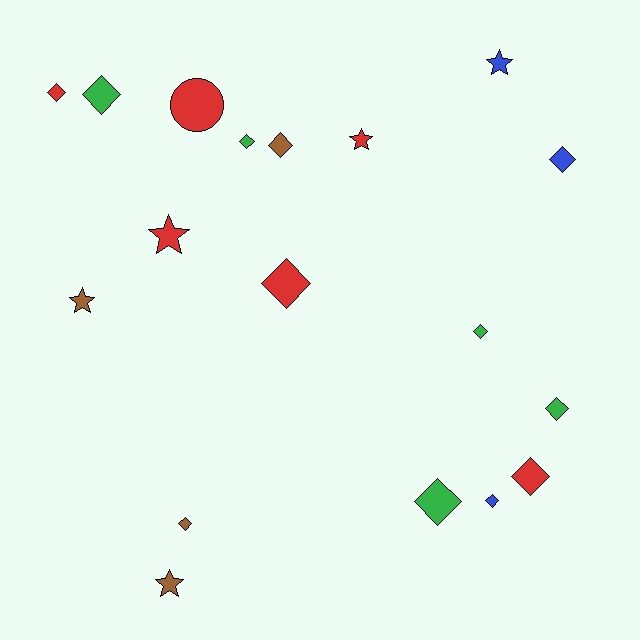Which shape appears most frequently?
Diamond, with 12 objects.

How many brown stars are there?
There are 2 brown stars.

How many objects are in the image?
There are 18 objects.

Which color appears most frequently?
Red, with 6 objects.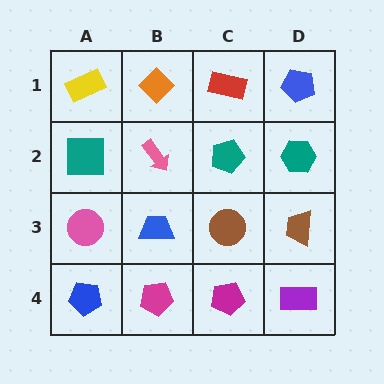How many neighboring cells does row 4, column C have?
3.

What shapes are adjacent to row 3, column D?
A teal hexagon (row 2, column D), a purple rectangle (row 4, column D), a brown circle (row 3, column C).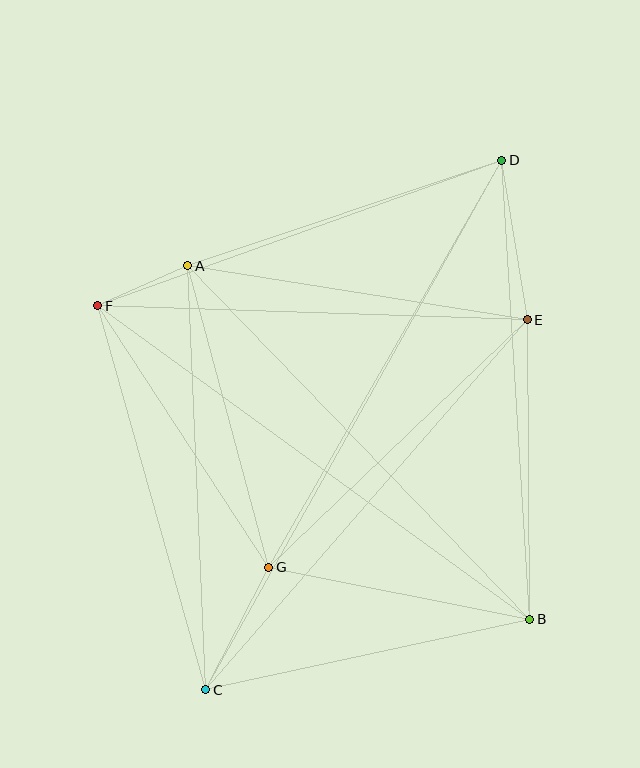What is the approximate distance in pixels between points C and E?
The distance between C and E is approximately 490 pixels.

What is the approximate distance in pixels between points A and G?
The distance between A and G is approximately 312 pixels.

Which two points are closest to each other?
Points A and F are closest to each other.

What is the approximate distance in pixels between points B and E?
The distance between B and E is approximately 299 pixels.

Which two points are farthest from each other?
Points C and D are farthest from each other.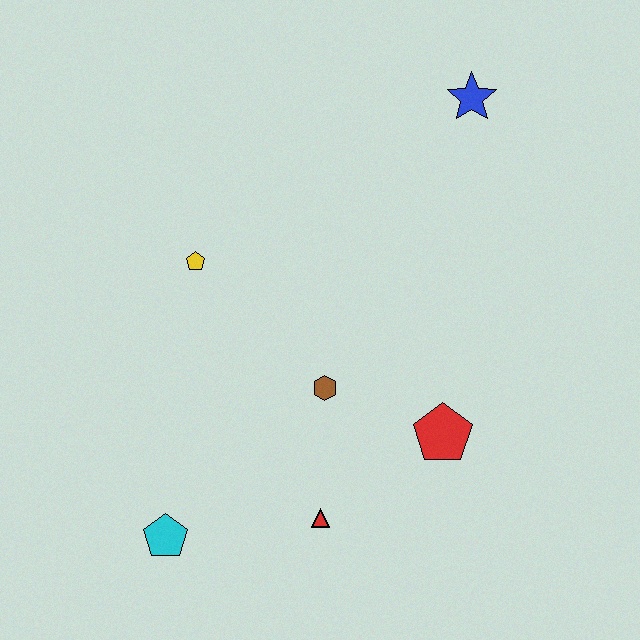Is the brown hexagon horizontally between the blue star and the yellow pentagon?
Yes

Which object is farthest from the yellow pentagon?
The blue star is farthest from the yellow pentagon.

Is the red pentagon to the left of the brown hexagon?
No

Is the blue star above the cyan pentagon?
Yes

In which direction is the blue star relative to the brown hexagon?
The blue star is above the brown hexagon.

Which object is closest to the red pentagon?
The brown hexagon is closest to the red pentagon.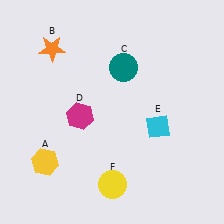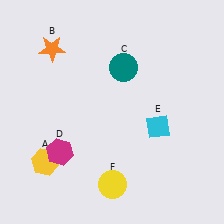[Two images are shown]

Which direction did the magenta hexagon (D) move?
The magenta hexagon (D) moved down.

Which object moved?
The magenta hexagon (D) moved down.